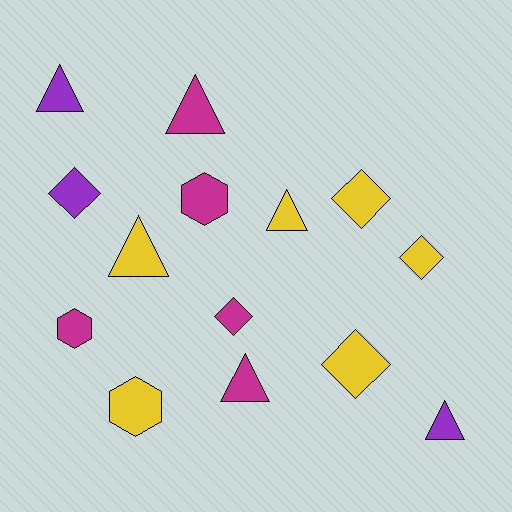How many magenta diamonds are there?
There is 1 magenta diamond.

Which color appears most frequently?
Yellow, with 6 objects.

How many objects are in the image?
There are 14 objects.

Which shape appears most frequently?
Triangle, with 6 objects.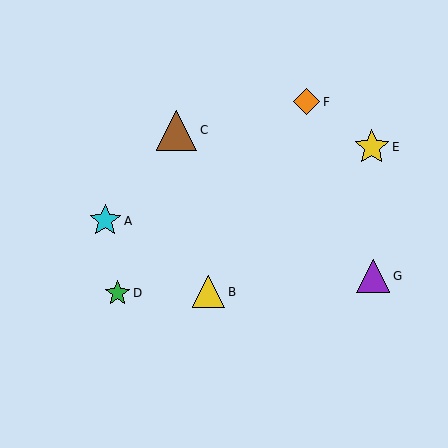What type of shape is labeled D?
Shape D is a green star.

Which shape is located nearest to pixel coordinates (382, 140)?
The yellow star (labeled E) at (372, 147) is nearest to that location.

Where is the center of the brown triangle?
The center of the brown triangle is at (177, 130).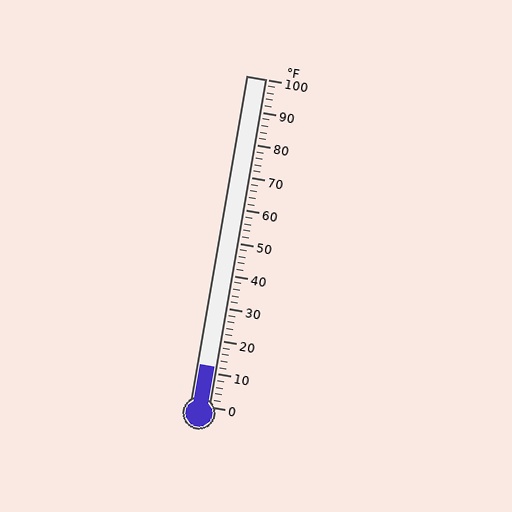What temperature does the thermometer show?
The thermometer shows approximately 12°F.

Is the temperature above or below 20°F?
The temperature is below 20°F.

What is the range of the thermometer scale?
The thermometer scale ranges from 0°F to 100°F.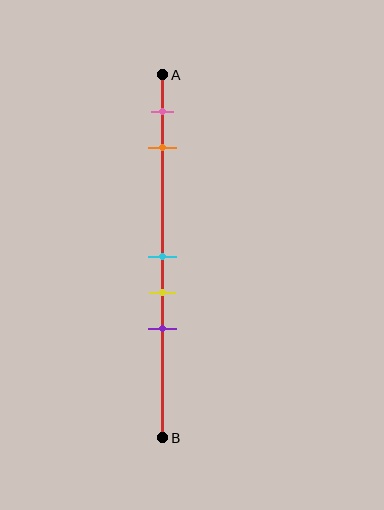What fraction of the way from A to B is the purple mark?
The purple mark is approximately 70% (0.7) of the way from A to B.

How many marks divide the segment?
There are 5 marks dividing the segment.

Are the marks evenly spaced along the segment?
No, the marks are not evenly spaced.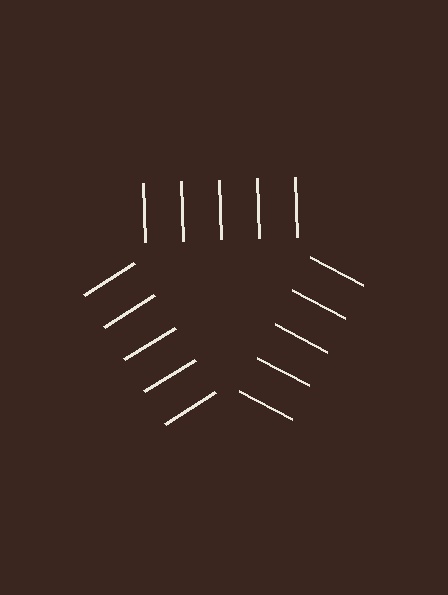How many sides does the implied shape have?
3 sides — the line-ends trace a triangle.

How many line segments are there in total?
15 — 5 along each of the 3 edges.